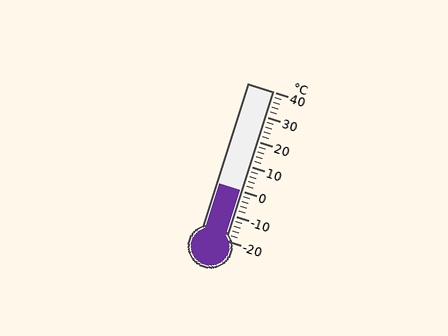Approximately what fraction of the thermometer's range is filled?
The thermometer is filled to approximately 35% of its range.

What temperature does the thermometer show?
The thermometer shows approximately 0°C.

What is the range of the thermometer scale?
The thermometer scale ranges from -20°C to 40°C.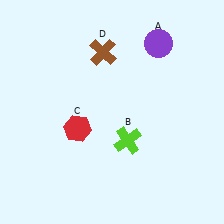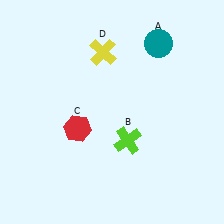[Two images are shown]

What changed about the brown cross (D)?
In Image 1, D is brown. In Image 2, it changed to yellow.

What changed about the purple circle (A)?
In Image 1, A is purple. In Image 2, it changed to teal.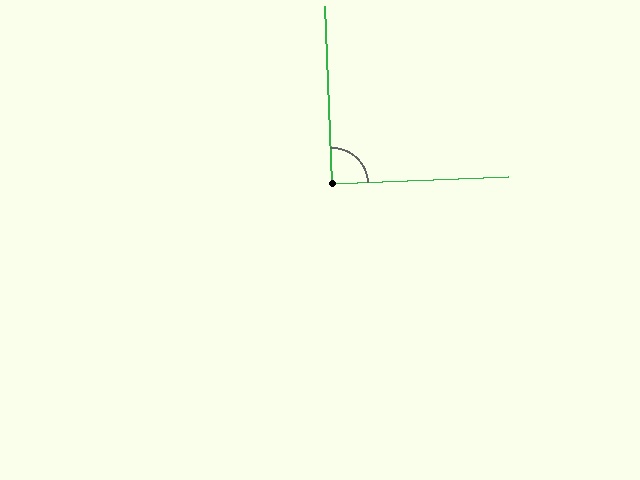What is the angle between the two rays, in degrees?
Approximately 90 degrees.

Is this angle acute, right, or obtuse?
It is approximately a right angle.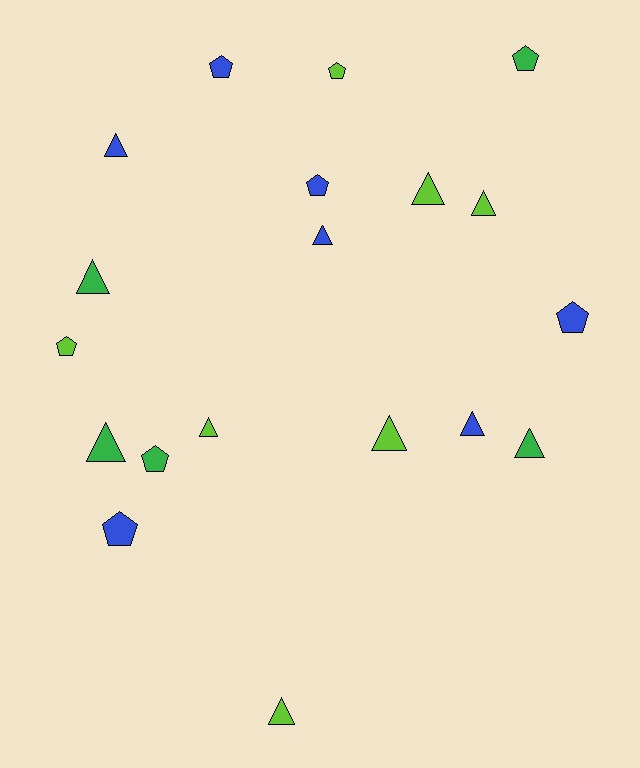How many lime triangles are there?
There are 5 lime triangles.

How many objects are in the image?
There are 19 objects.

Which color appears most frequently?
Lime, with 7 objects.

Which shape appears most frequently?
Triangle, with 11 objects.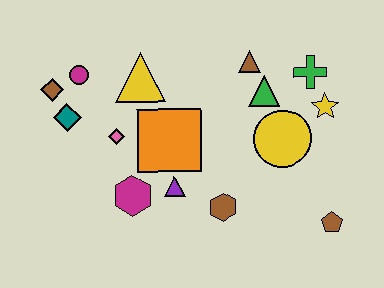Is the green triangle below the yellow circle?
No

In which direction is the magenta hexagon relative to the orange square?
The magenta hexagon is below the orange square.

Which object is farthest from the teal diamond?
The brown pentagon is farthest from the teal diamond.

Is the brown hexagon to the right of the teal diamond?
Yes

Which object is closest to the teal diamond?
The brown diamond is closest to the teal diamond.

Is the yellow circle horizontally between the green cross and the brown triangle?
Yes